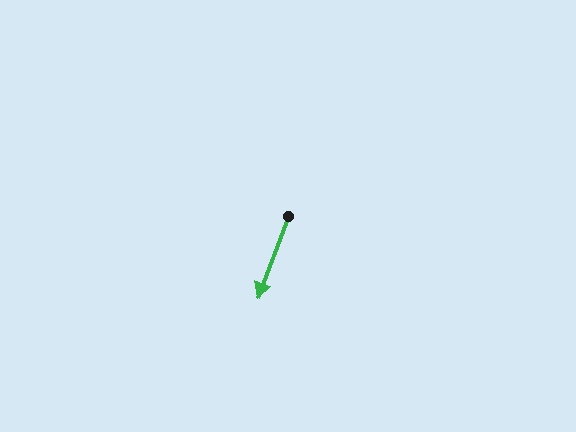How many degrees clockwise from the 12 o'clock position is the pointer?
Approximately 201 degrees.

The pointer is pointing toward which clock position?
Roughly 7 o'clock.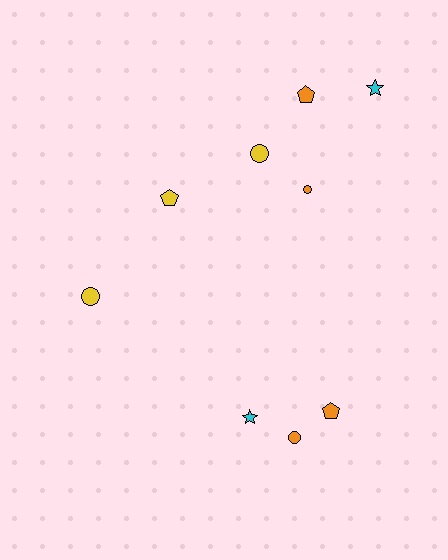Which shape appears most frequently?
Circle, with 4 objects.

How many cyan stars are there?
There are 2 cyan stars.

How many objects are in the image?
There are 9 objects.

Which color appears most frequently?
Orange, with 4 objects.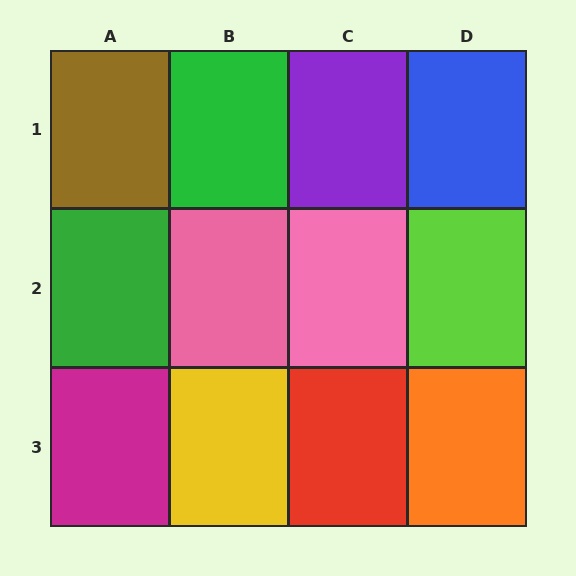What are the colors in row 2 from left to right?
Green, pink, pink, lime.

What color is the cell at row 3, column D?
Orange.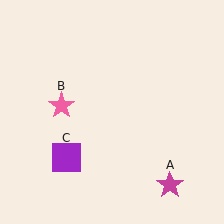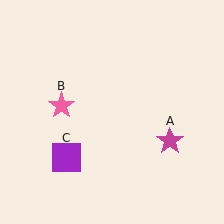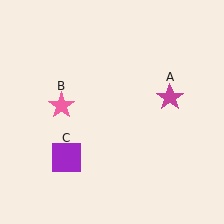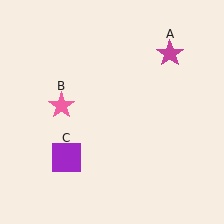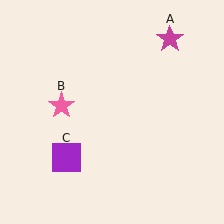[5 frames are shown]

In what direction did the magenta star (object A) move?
The magenta star (object A) moved up.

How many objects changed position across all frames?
1 object changed position: magenta star (object A).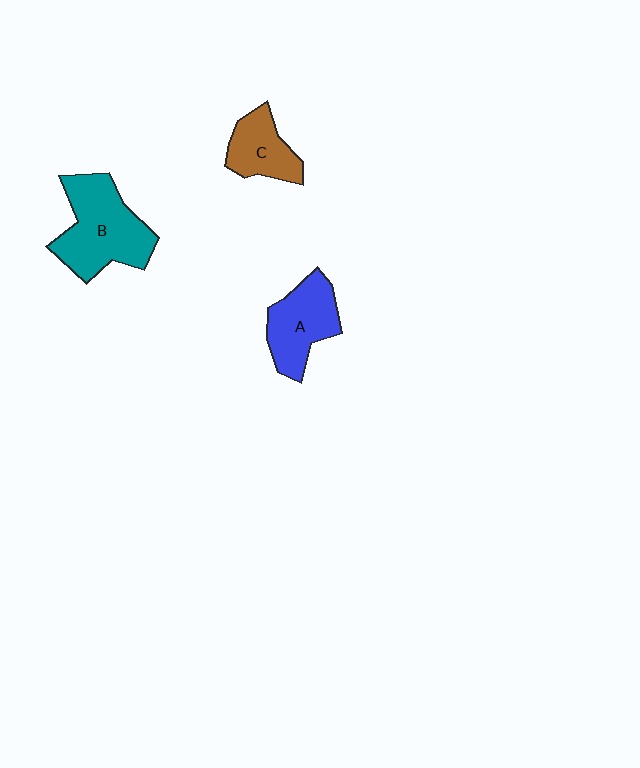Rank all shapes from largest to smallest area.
From largest to smallest: B (teal), A (blue), C (brown).